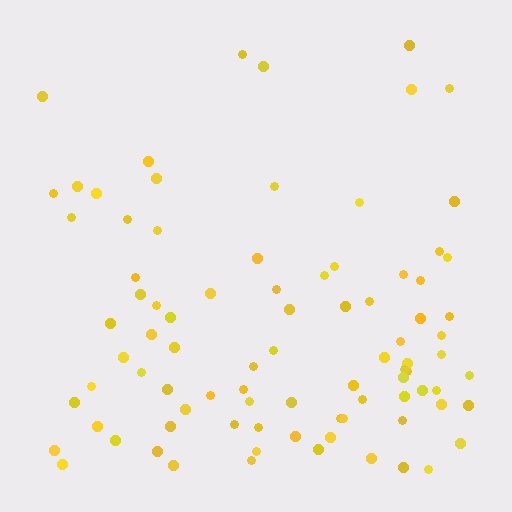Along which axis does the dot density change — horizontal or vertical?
Vertical.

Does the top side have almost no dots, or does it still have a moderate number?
Still a moderate number, just noticeably fewer than the bottom.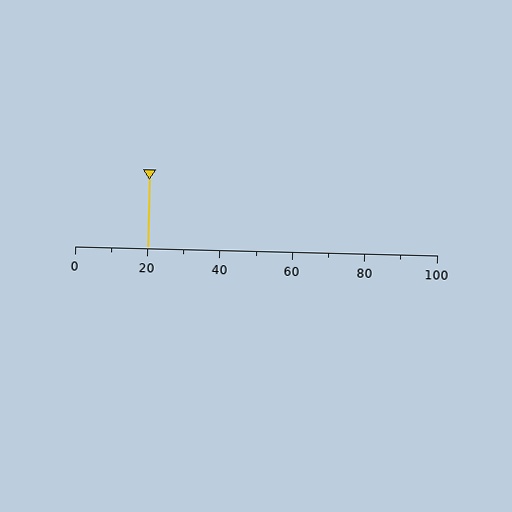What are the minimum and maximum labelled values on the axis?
The axis runs from 0 to 100.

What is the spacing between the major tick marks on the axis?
The major ticks are spaced 20 apart.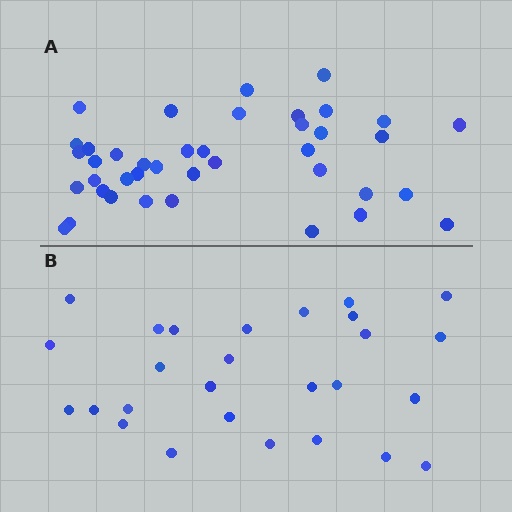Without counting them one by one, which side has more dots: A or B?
Region A (the top region) has more dots.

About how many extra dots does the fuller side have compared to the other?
Region A has approximately 15 more dots than region B.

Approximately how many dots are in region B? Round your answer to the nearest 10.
About 30 dots. (The exact count is 27, which rounds to 30.)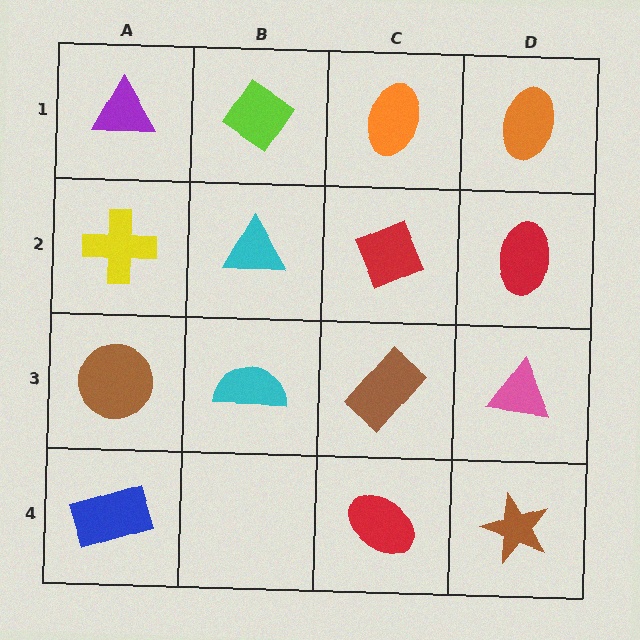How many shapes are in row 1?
4 shapes.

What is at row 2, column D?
A red ellipse.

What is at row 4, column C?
A red ellipse.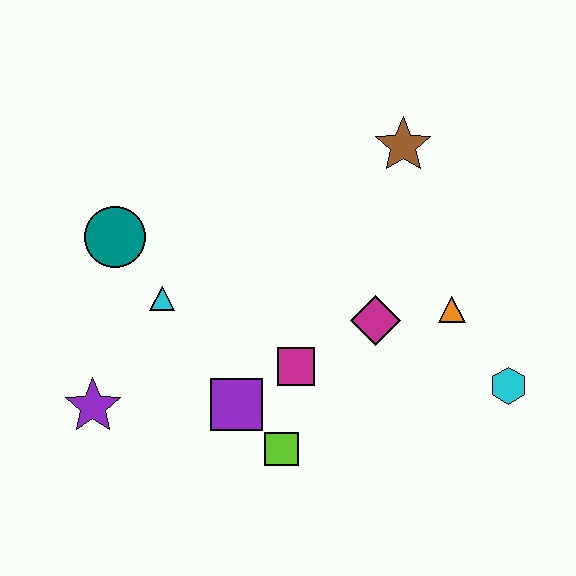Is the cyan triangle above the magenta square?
Yes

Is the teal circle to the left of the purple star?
No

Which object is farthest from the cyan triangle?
The cyan hexagon is farthest from the cyan triangle.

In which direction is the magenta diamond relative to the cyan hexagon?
The magenta diamond is to the left of the cyan hexagon.